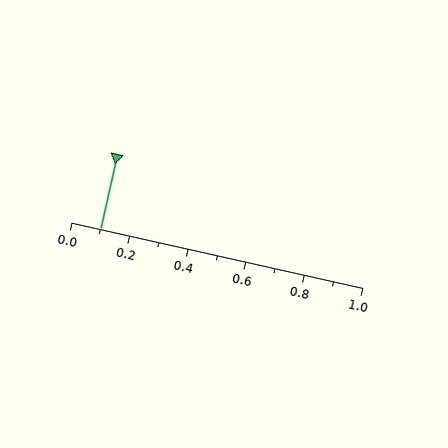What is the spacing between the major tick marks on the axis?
The major ticks are spaced 0.2 apart.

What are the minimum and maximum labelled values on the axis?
The axis runs from 0.0 to 1.0.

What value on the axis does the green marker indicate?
The marker indicates approximately 0.1.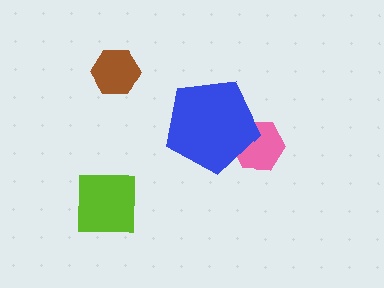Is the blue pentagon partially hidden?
No, no other shape covers it.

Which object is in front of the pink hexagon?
The blue pentagon is in front of the pink hexagon.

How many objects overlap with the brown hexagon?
0 objects overlap with the brown hexagon.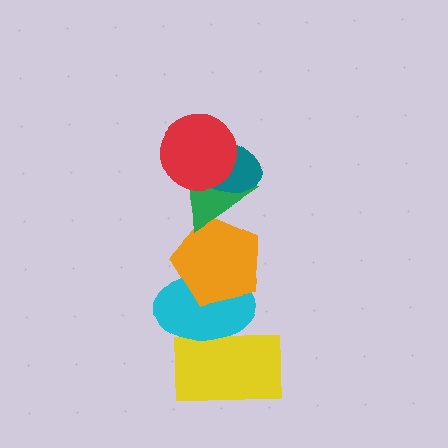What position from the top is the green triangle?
The green triangle is 3rd from the top.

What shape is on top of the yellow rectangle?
The cyan ellipse is on top of the yellow rectangle.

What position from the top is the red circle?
The red circle is 1st from the top.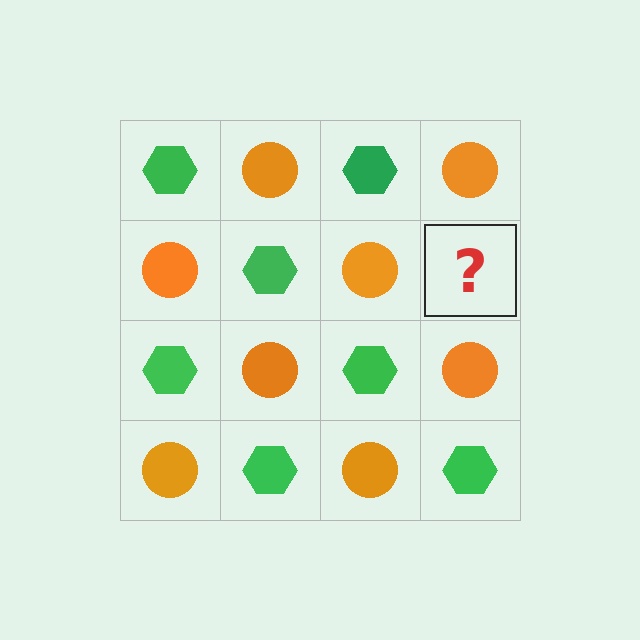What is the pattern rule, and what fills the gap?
The rule is that it alternates green hexagon and orange circle in a checkerboard pattern. The gap should be filled with a green hexagon.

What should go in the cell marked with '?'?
The missing cell should contain a green hexagon.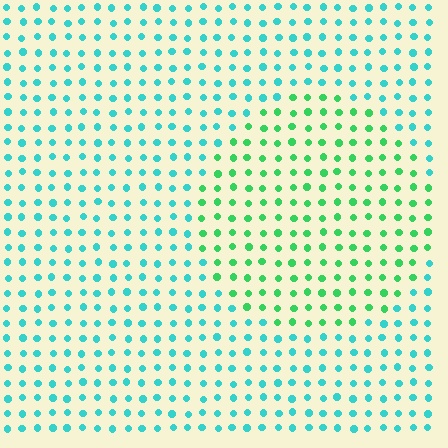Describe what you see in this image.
The image is filled with small cyan elements in a uniform arrangement. A circle-shaped region is visible where the elements are tinted to a slightly different hue, forming a subtle color boundary.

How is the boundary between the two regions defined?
The boundary is defined purely by a slight shift in hue (about 42 degrees). Spacing, size, and orientation are identical on both sides.